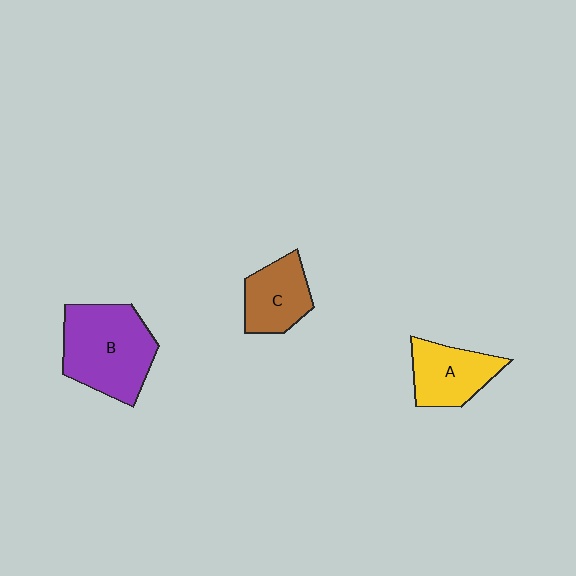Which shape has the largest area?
Shape B (purple).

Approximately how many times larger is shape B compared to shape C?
Approximately 1.8 times.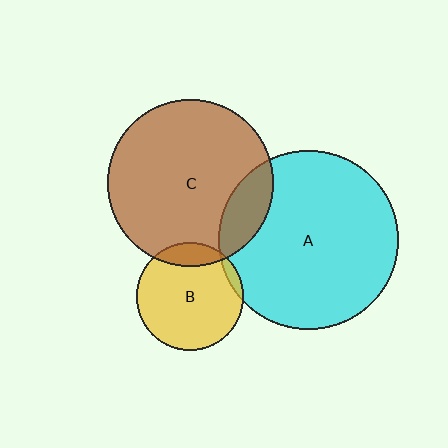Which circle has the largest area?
Circle A (cyan).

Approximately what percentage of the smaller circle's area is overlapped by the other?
Approximately 15%.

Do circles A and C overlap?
Yes.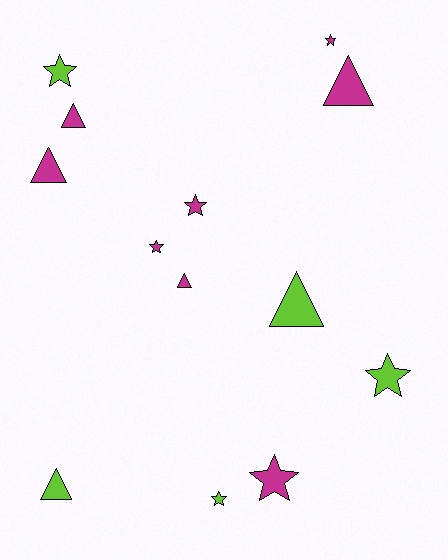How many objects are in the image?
There are 13 objects.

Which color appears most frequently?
Magenta, with 8 objects.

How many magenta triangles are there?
There are 4 magenta triangles.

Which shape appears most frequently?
Star, with 7 objects.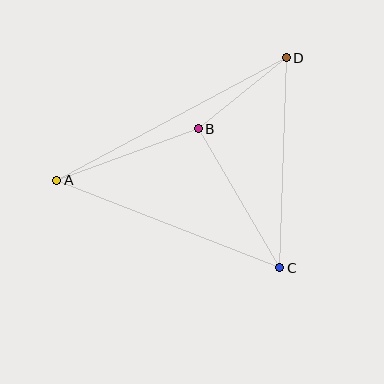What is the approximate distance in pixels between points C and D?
The distance between C and D is approximately 210 pixels.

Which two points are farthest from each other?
Points A and D are farthest from each other.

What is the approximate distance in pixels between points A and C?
The distance between A and C is approximately 239 pixels.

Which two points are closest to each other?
Points B and D are closest to each other.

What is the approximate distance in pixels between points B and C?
The distance between B and C is approximately 161 pixels.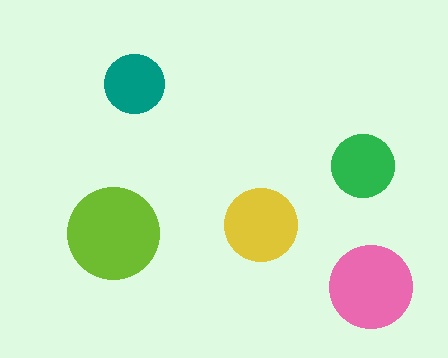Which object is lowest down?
The pink circle is bottommost.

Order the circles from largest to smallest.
the lime one, the pink one, the yellow one, the green one, the teal one.